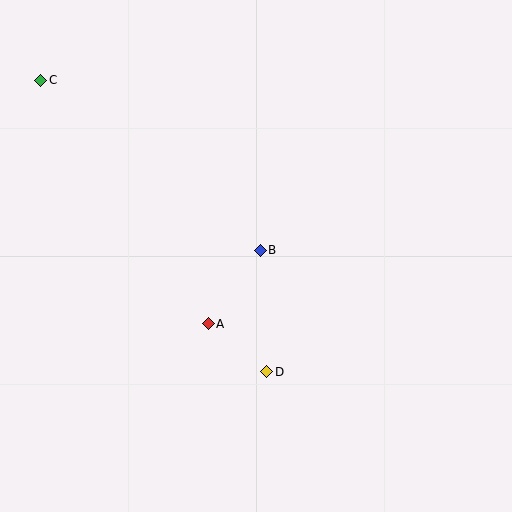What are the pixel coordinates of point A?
Point A is at (208, 324).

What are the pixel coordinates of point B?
Point B is at (260, 250).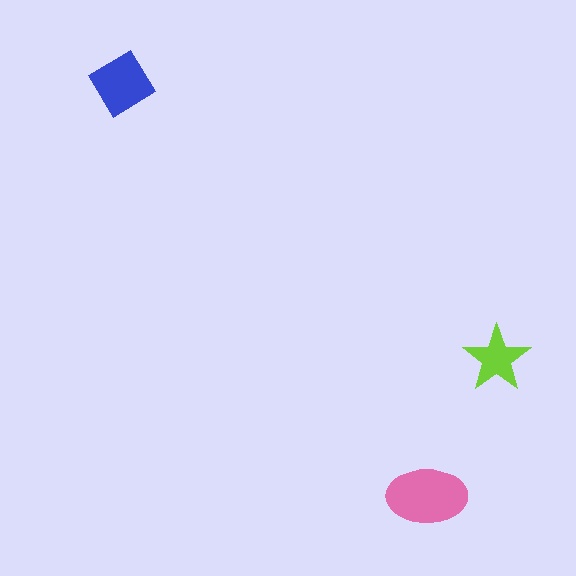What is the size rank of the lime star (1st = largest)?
3rd.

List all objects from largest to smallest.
The pink ellipse, the blue diamond, the lime star.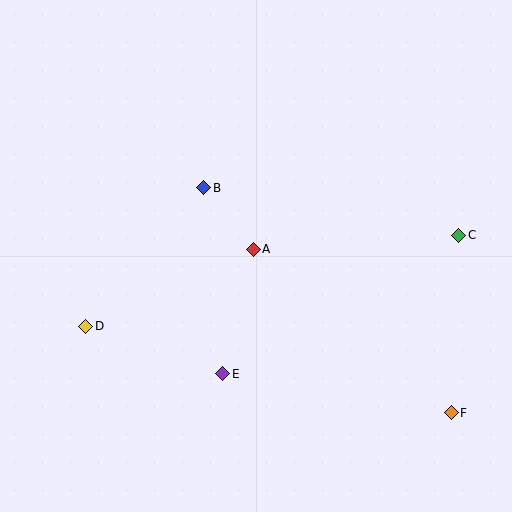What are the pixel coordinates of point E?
Point E is at (223, 374).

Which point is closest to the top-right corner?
Point C is closest to the top-right corner.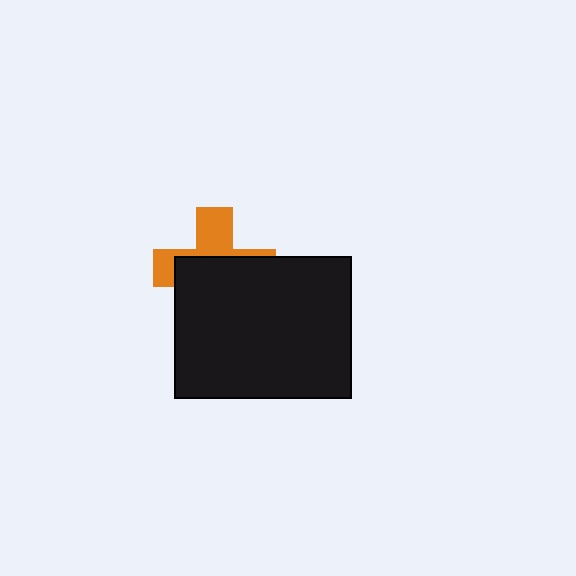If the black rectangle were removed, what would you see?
You would see the complete orange cross.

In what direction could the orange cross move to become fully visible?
The orange cross could move up. That would shift it out from behind the black rectangle entirely.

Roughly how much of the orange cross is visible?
A small part of it is visible (roughly 38%).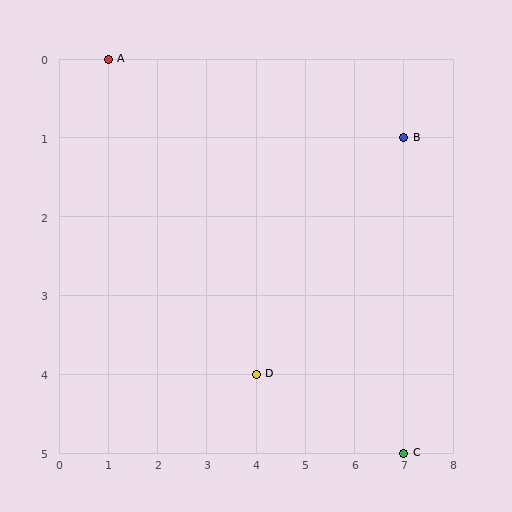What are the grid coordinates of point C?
Point C is at grid coordinates (7, 5).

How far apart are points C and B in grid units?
Points C and B are 4 rows apart.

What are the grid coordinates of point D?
Point D is at grid coordinates (4, 4).